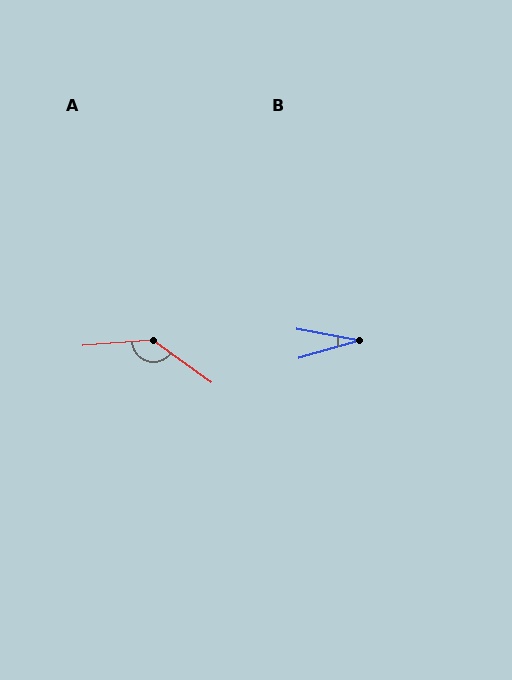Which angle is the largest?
A, at approximately 139 degrees.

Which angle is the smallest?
B, at approximately 27 degrees.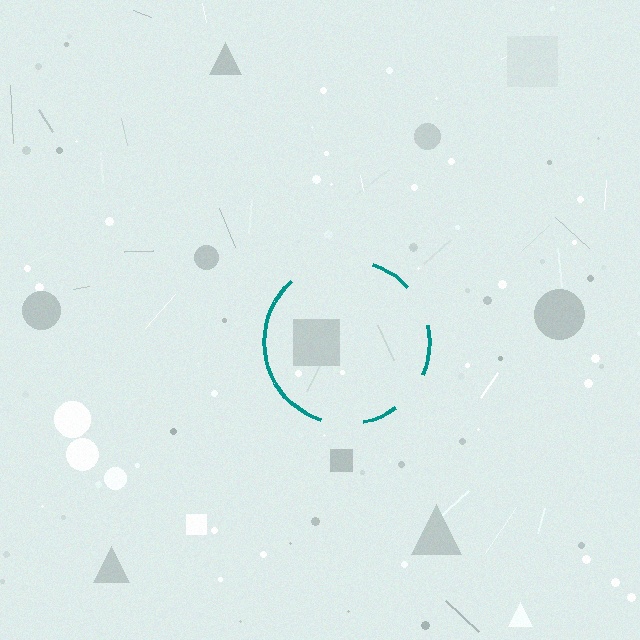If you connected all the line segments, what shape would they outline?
They would outline a circle.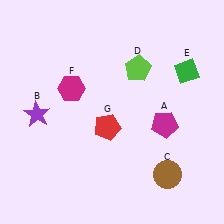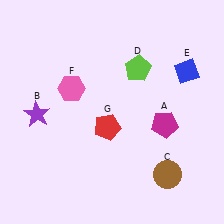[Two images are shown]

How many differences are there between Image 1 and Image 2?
There are 2 differences between the two images.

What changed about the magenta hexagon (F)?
In Image 1, F is magenta. In Image 2, it changed to pink.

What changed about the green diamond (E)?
In Image 1, E is green. In Image 2, it changed to blue.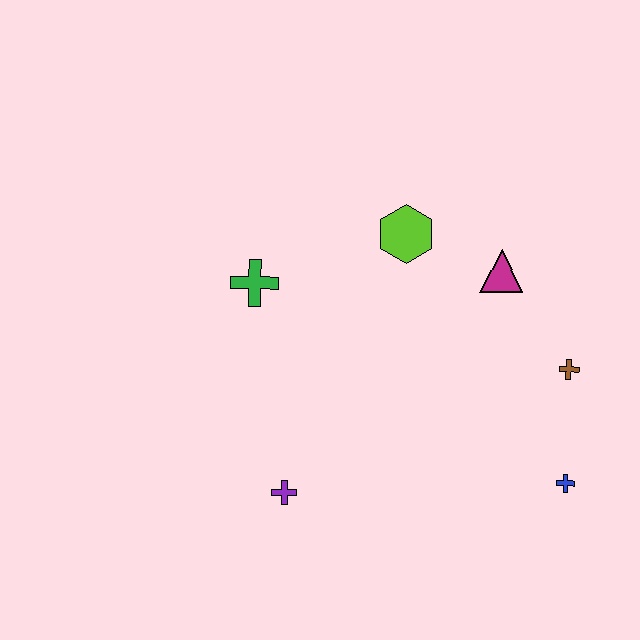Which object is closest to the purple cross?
The green cross is closest to the purple cross.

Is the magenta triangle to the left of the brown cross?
Yes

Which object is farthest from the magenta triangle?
The purple cross is farthest from the magenta triangle.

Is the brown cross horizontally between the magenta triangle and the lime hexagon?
No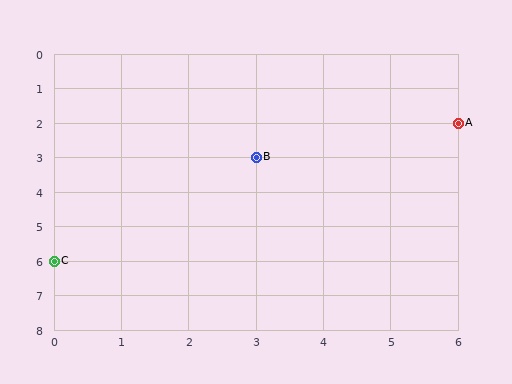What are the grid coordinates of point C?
Point C is at grid coordinates (0, 6).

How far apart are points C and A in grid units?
Points C and A are 6 columns and 4 rows apart (about 7.2 grid units diagonally).